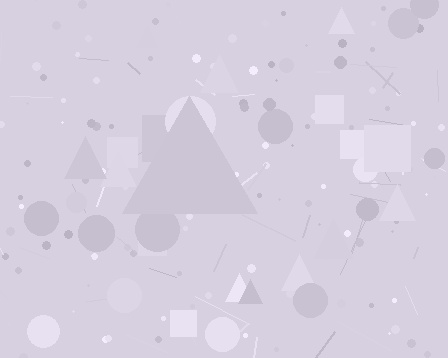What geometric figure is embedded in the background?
A triangle is embedded in the background.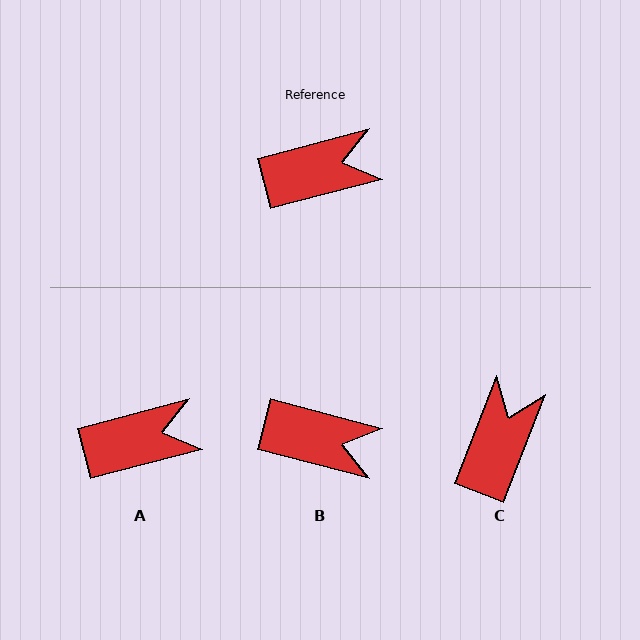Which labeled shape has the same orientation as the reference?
A.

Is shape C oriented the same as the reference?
No, it is off by about 54 degrees.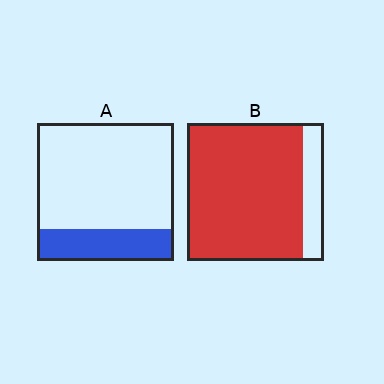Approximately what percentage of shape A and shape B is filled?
A is approximately 25% and B is approximately 85%.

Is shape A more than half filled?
No.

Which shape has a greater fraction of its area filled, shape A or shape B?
Shape B.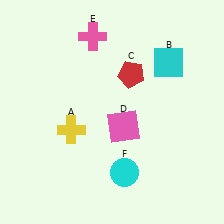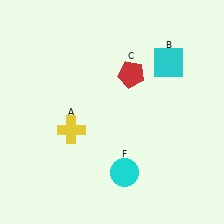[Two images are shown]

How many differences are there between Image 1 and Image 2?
There are 2 differences between the two images.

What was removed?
The pink cross (E), the pink square (D) were removed in Image 2.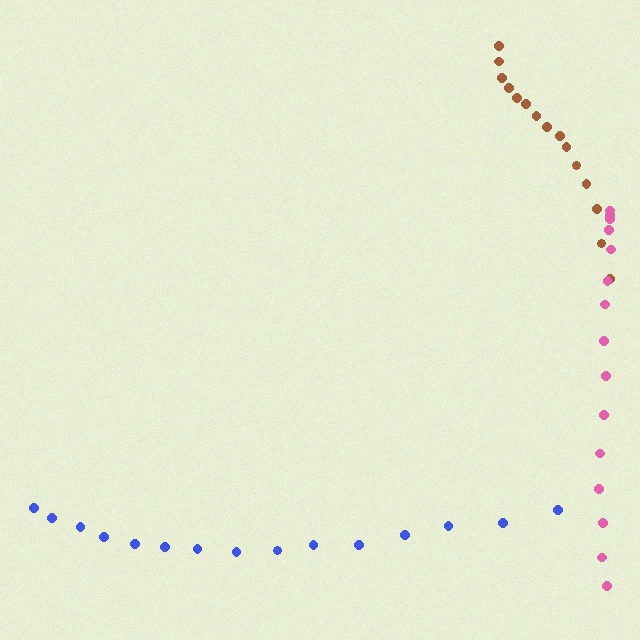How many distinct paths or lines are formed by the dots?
There are 3 distinct paths.